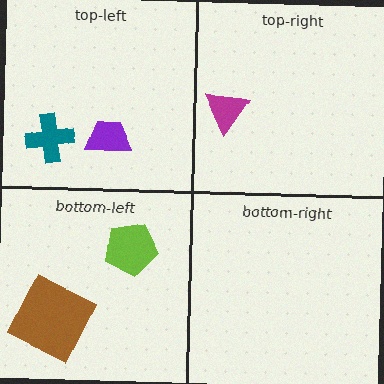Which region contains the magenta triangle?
The top-right region.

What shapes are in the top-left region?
The purple trapezoid, the teal cross.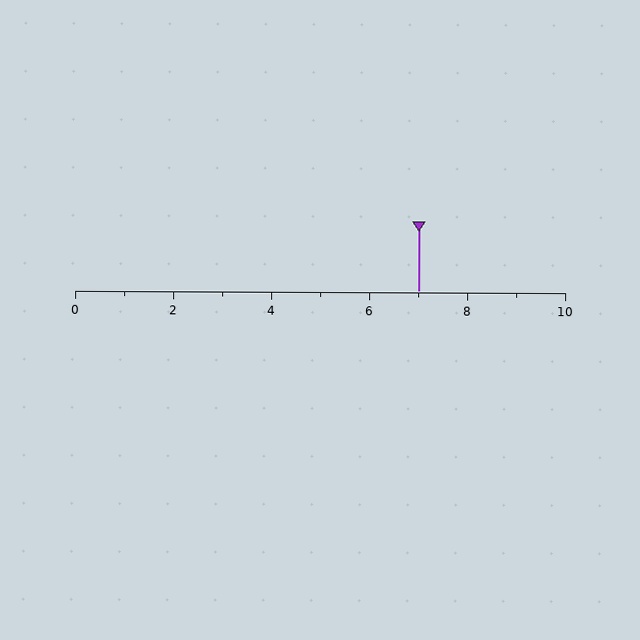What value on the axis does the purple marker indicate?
The marker indicates approximately 7.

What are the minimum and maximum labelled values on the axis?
The axis runs from 0 to 10.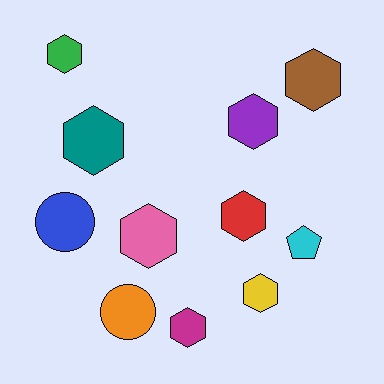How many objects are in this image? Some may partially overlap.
There are 11 objects.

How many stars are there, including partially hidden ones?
There are no stars.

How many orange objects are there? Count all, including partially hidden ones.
There is 1 orange object.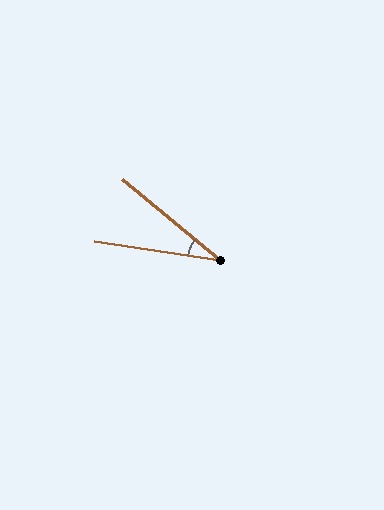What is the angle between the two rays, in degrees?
Approximately 31 degrees.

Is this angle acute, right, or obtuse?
It is acute.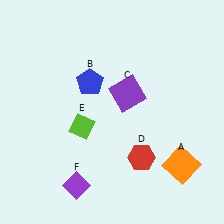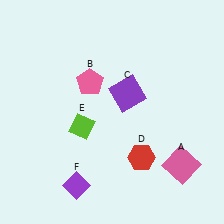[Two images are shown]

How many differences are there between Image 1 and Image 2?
There are 2 differences between the two images.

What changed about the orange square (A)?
In Image 1, A is orange. In Image 2, it changed to pink.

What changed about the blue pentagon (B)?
In Image 1, B is blue. In Image 2, it changed to pink.